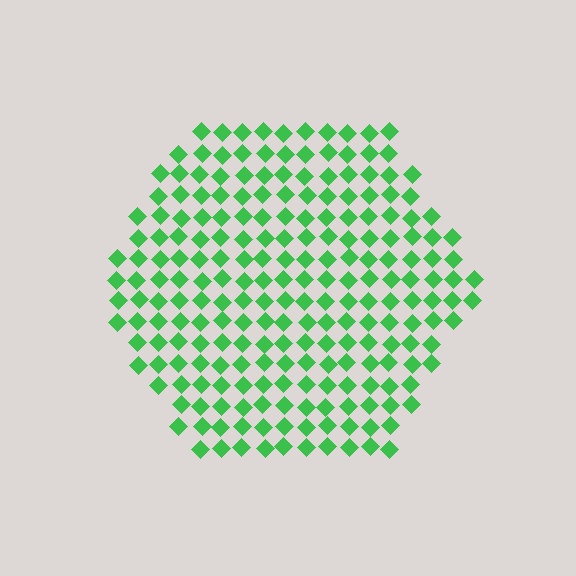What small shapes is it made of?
It is made of small diamonds.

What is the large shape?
The large shape is a hexagon.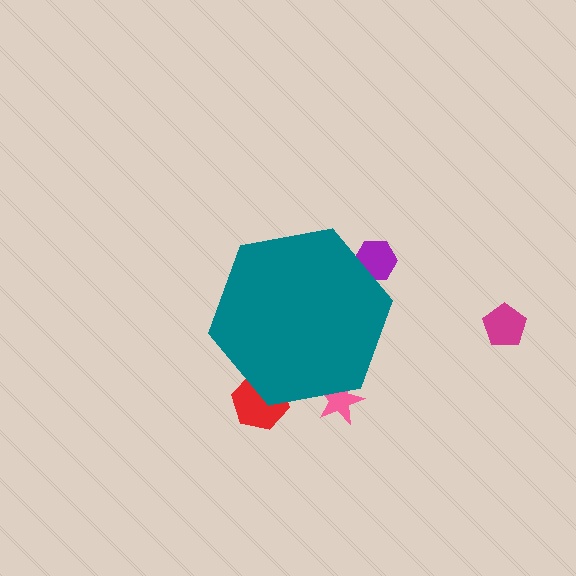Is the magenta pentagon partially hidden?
No, the magenta pentagon is fully visible.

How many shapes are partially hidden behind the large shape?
3 shapes are partially hidden.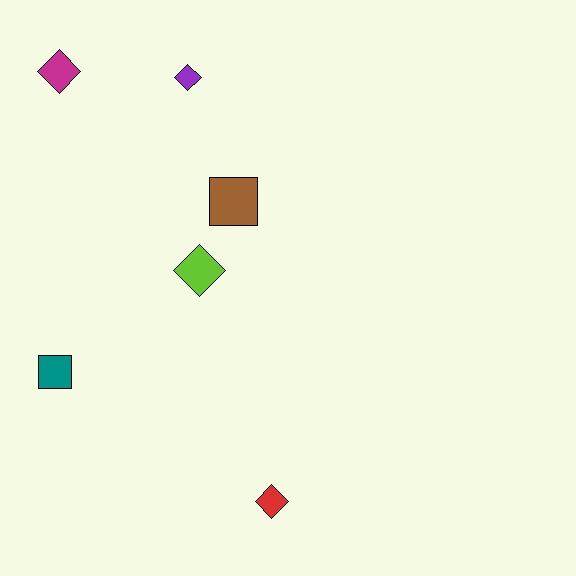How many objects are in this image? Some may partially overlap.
There are 6 objects.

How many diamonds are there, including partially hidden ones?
There are 4 diamonds.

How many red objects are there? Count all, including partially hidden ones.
There is 1 red object.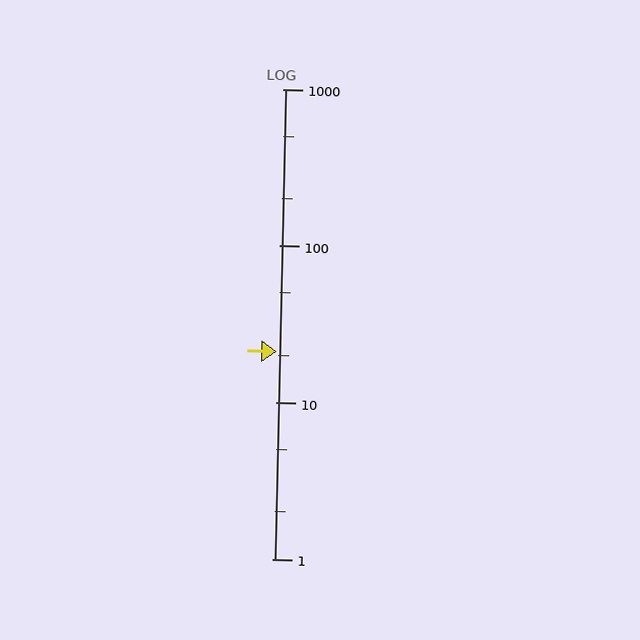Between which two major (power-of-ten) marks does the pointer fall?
The pointer is between 10 and 100.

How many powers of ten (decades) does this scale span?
The scale spans 3 decades, from 1 to 1000.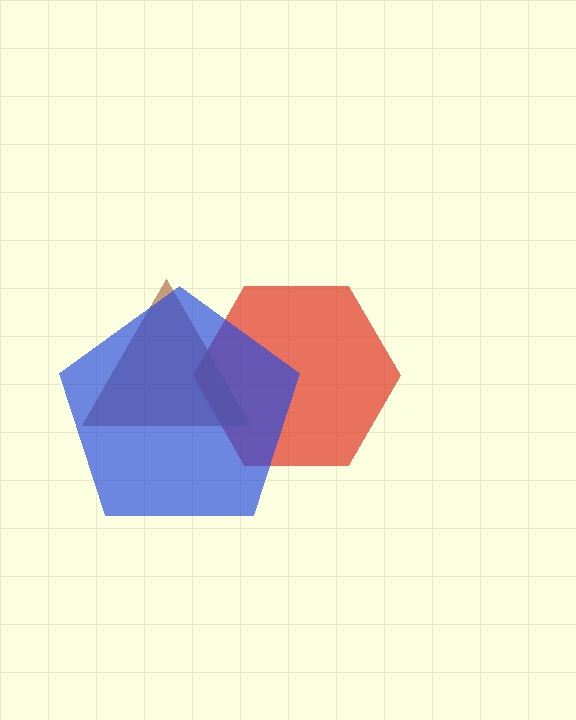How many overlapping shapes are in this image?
There are 3 overlapping shapes in the image.